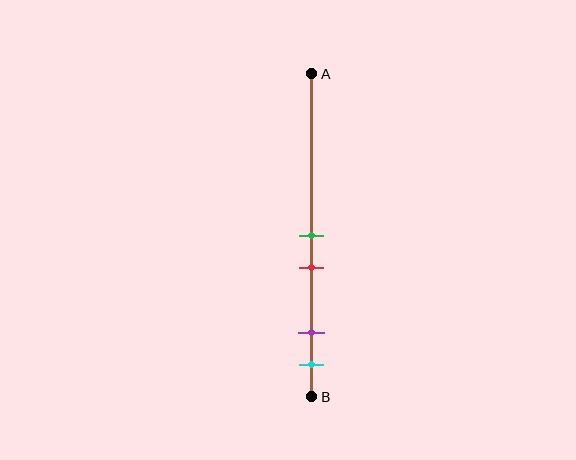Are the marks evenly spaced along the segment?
No, the marks are not evenly spaced.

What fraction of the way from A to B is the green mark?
The green mark is approximately 50% (0.5) of the way from A to B.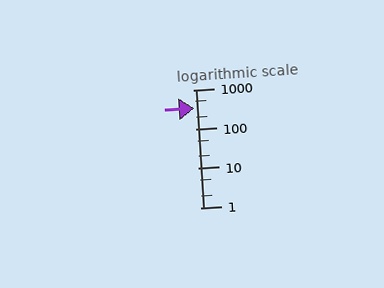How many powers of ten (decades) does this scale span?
The scale spans 3 decades, from 1 to 1000.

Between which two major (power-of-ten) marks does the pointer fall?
The pointer is between 100 and 1000.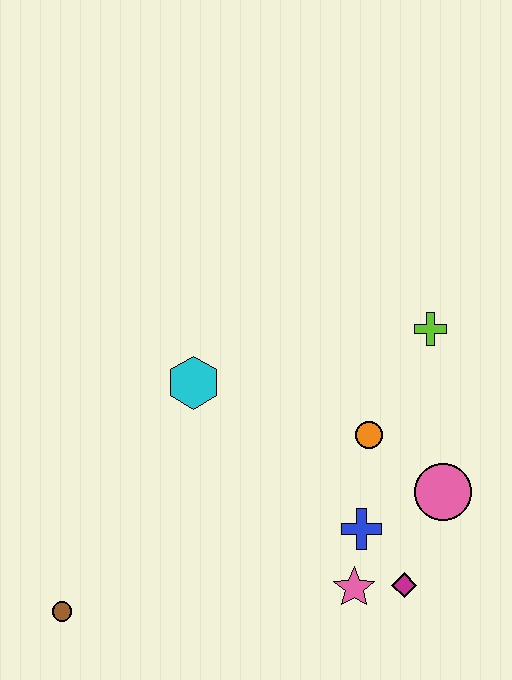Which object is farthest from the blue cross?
The brown circle is farthest from the blue cross.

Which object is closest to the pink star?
The magenta diamond is closest to the pink star.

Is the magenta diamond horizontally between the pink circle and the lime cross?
No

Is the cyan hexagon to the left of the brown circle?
No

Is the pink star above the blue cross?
No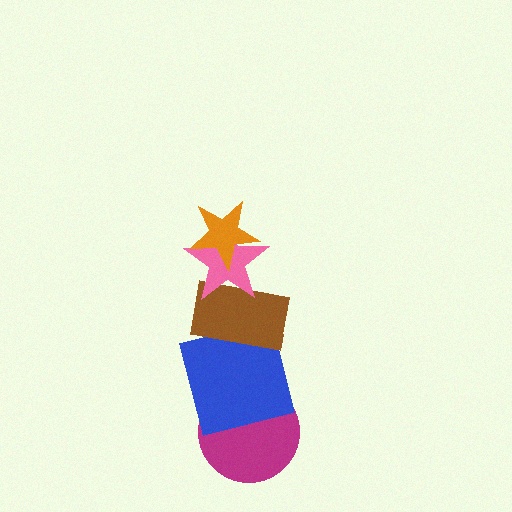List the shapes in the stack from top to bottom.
From top to bottom: the orange star, the pink star, the brown rectangle, the blue square, the magenta circle.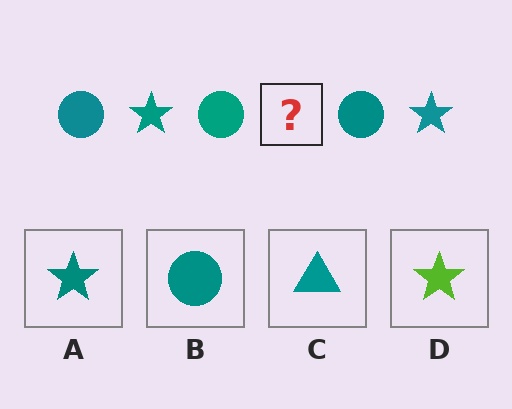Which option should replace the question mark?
Option A.